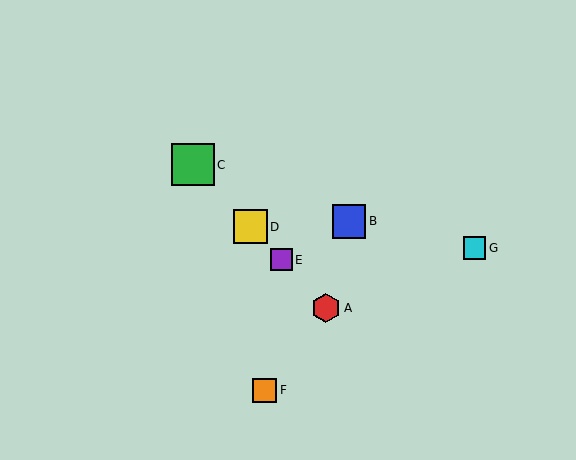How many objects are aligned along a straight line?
4 objects (A, C, D, E) are aligned along a straight line.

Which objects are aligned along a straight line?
Objects A, C, D, E are aligned along a straight line.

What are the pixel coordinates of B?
Object B is at (349, 221).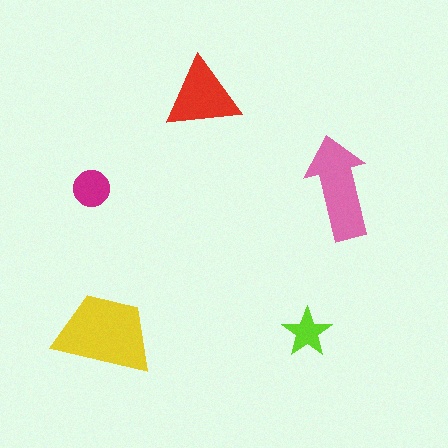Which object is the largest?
The yellow trapezoid.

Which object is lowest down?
The lime star is bottommost.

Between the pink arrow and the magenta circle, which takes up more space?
The pink arrow.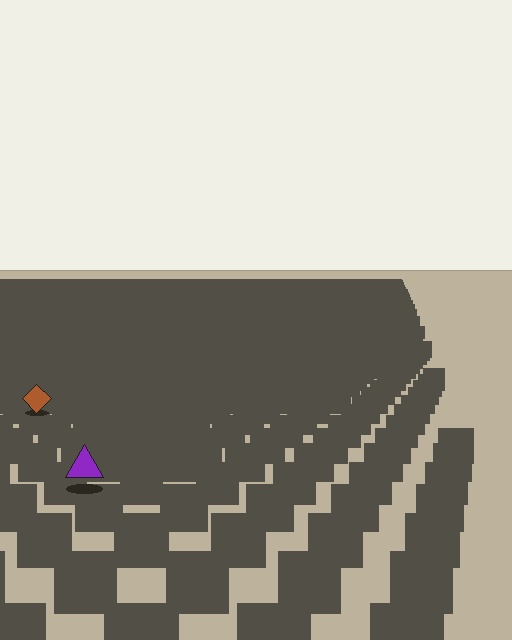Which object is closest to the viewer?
The purple triangle is closest. The texture marks near it are larger and more spread out.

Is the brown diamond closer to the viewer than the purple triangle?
No. The purple triangle is closer — you can tell from the texture gradient: the ground texture is coarser near it.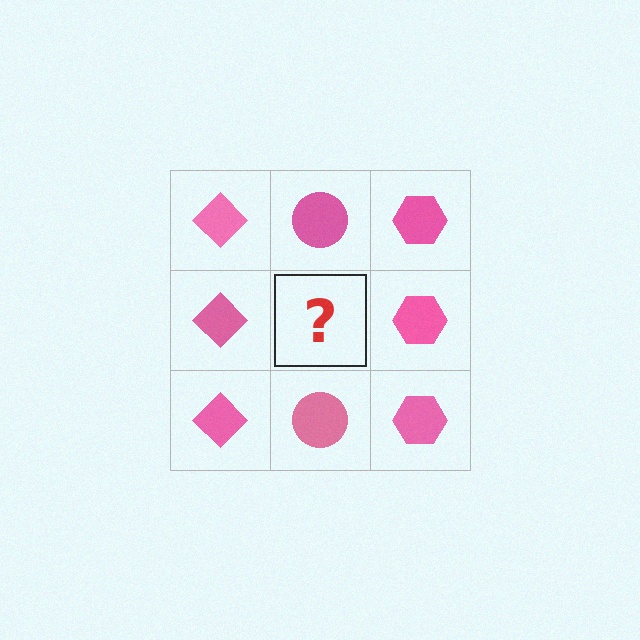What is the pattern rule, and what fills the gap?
The rule is that each column has a consistent shape. The gap should be filled with a pink circle.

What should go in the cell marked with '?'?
The missing cell should contain a pink circle.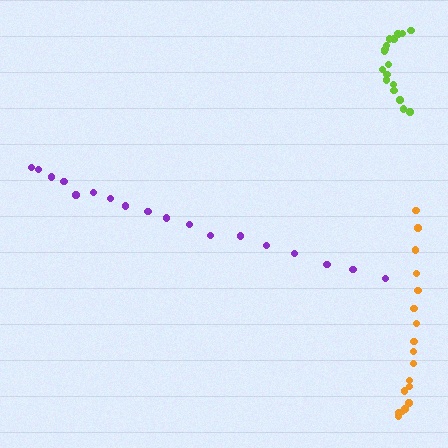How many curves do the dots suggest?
There are 3 distinct paths.